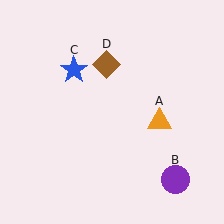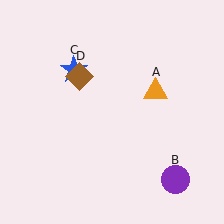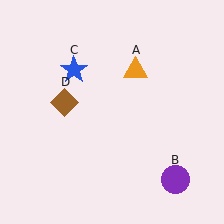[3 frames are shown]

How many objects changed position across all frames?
2 objects changed position: orange triangle (object A), brown diamond (object D).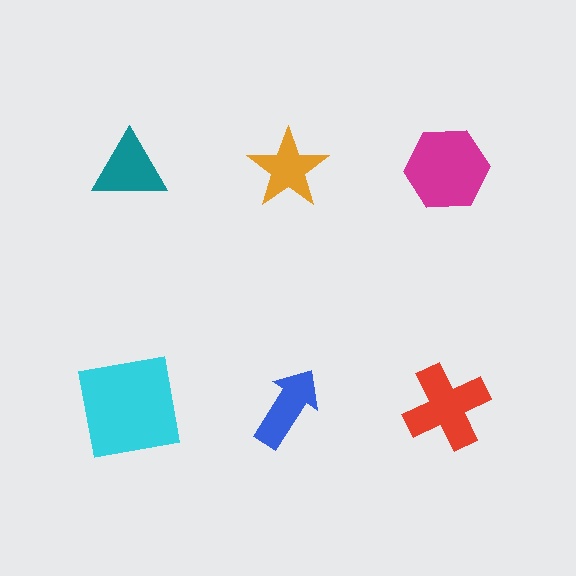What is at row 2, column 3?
A red cross.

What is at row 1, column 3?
A magenta hexagon.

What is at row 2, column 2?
A blue arrow.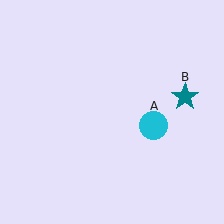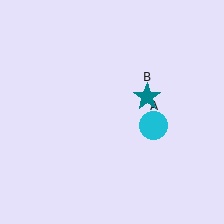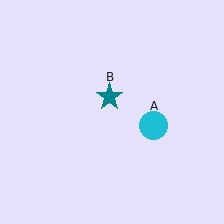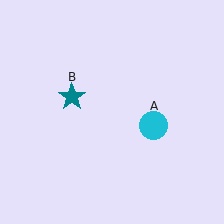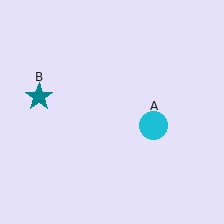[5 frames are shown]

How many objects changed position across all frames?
1 object changed position: teal star (object B).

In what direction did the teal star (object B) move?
The teal star (object B) moved left.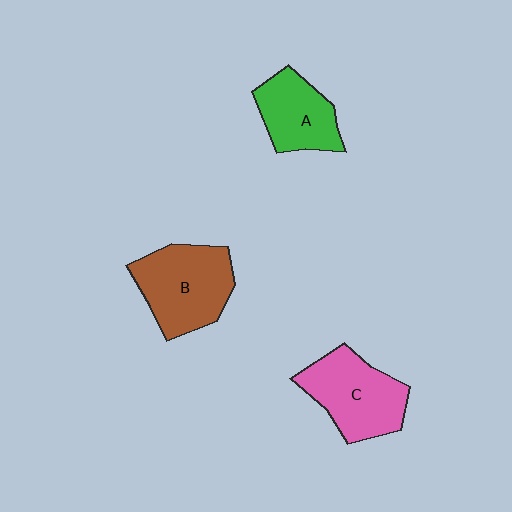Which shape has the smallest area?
Shape A (green).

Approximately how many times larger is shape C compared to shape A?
Approximately 1.3 times.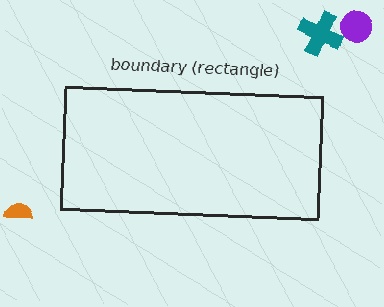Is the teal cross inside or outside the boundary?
Outside.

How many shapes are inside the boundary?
0 inside, 3 outside.